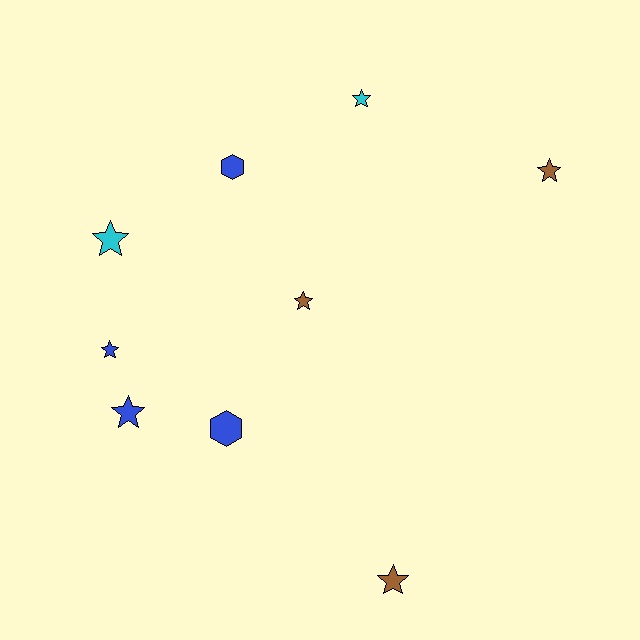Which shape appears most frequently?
Star, with 7 objects.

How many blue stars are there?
There are 2 blue stars.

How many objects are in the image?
There are 9 objects.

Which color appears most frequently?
Blue, with 4 objects.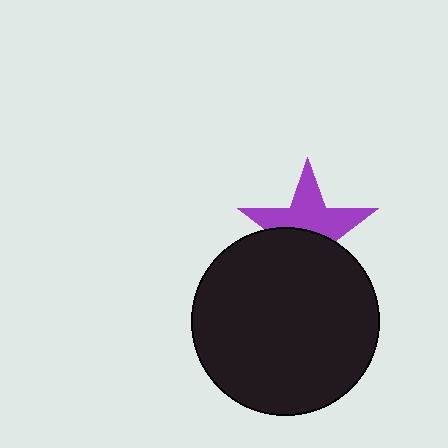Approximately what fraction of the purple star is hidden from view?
Roughly 46% of the purple star is hidden behind the black circle.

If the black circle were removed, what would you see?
You would see the complete purple star.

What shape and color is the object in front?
The object in front is a black circle.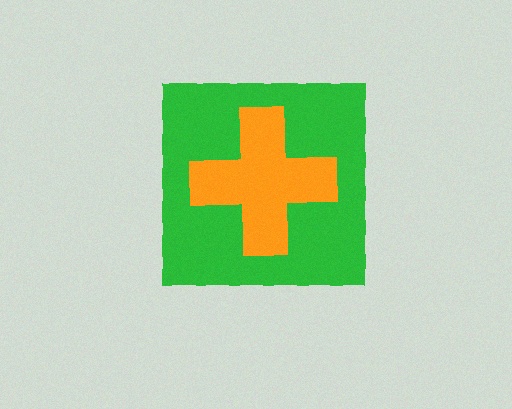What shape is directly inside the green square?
The orange cross.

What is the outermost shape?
The green square.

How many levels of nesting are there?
2.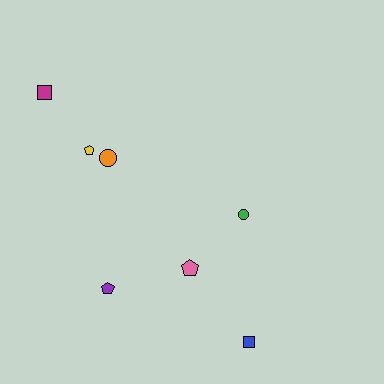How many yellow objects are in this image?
There is 1 yellow object.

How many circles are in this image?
There are 2 circles.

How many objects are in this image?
There are 7 objects.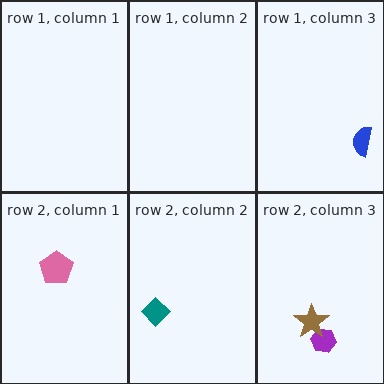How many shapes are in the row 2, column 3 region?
2.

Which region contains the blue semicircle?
The row 1, column 3 region.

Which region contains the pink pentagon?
The row 2, column 1 region.